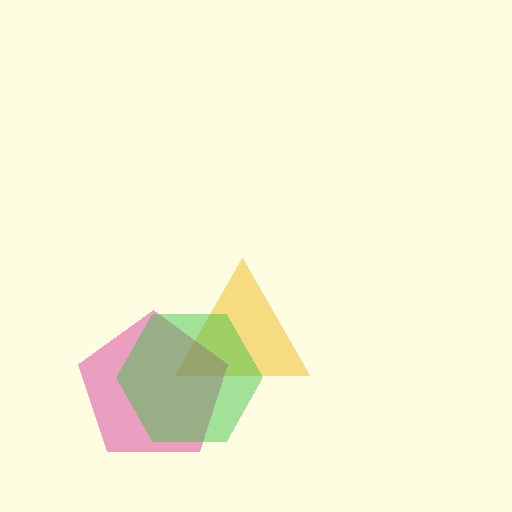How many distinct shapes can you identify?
There are 3 distinct shapes: a yellow triangle, a magenta pentagon, a green hexagon.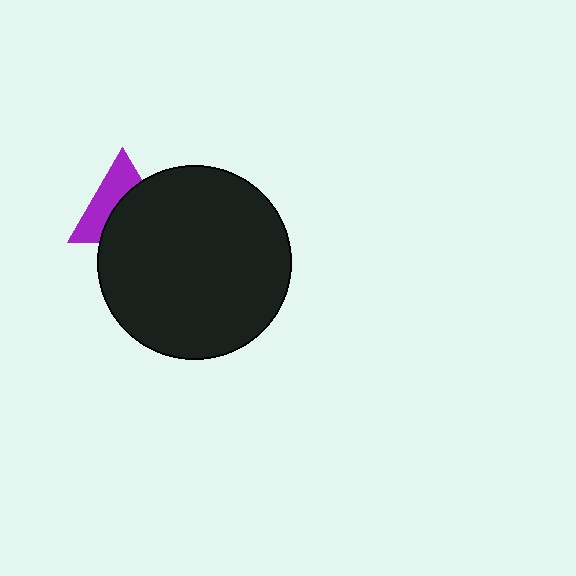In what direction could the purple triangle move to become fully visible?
The purple triangle could move toward the upper-left. That would shift it out from behind the black circle entirely.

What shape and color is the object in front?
The object in front is a black circle.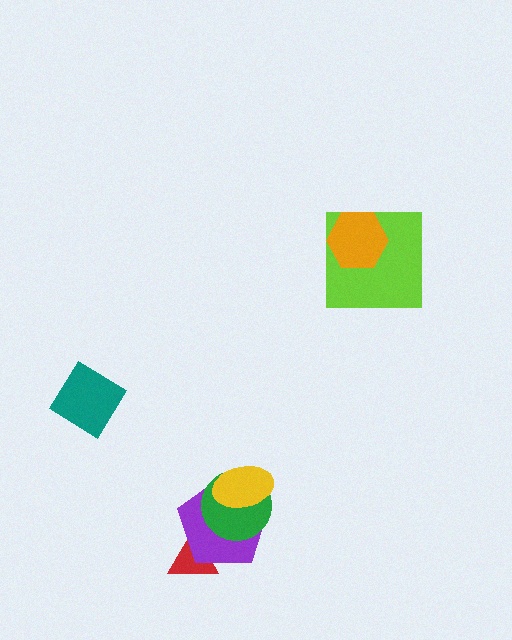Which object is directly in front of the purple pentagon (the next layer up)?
The green circle is directly in front of the purple pentagon.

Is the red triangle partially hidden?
Yes, it is partially covered by another shape.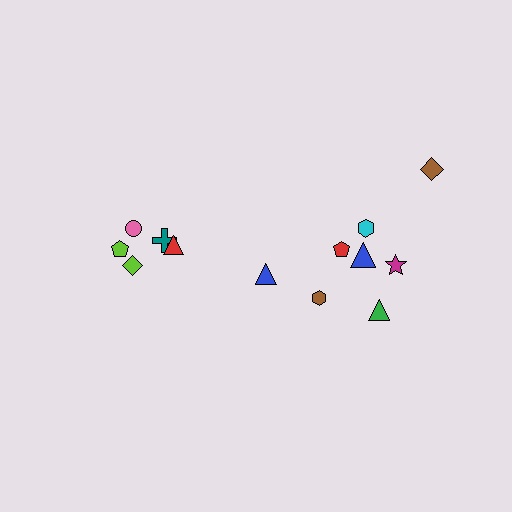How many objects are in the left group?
There are 5 objects.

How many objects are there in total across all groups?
There are 13 objects.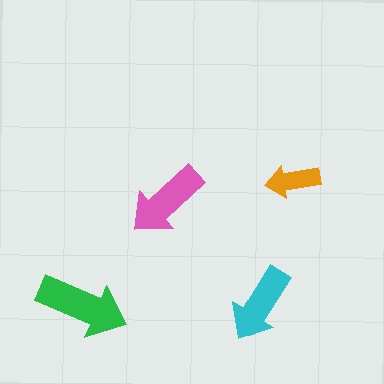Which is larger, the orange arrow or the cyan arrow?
The cyan one.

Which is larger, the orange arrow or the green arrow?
The green one.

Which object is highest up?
The orange arrow is topmost.